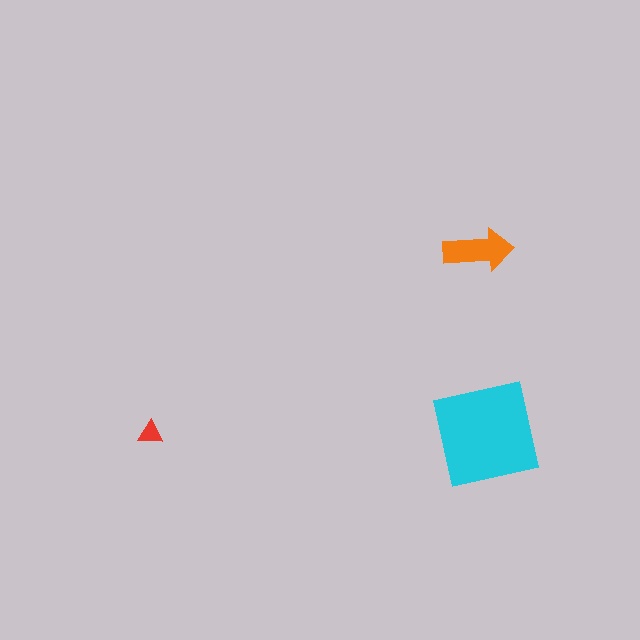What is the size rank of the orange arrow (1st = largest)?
2nd.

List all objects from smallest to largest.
The red triangle, the orange arrow, the cyan square.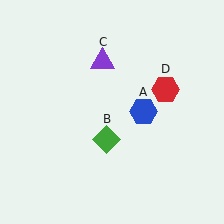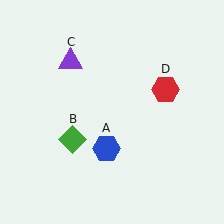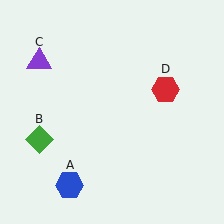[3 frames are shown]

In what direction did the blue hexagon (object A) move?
The blue hexagon (object A) moved down and to the left.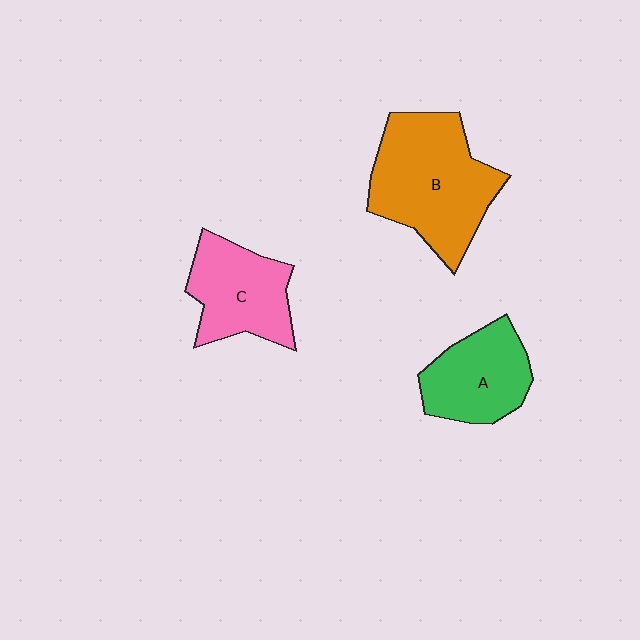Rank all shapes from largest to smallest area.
From largest to smallest: B (orange), C (pink), A (green).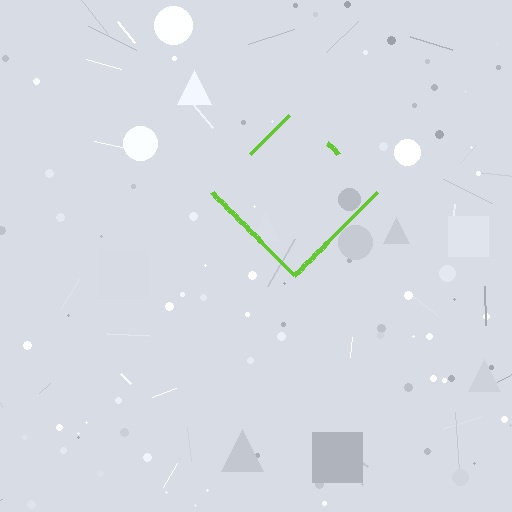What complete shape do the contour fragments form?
The contour fragments form a diamond.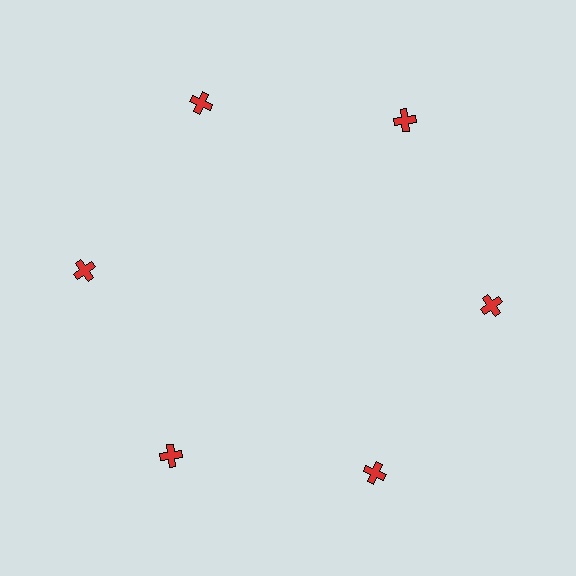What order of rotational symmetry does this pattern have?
This pattern has 6-fold rotational symmetry.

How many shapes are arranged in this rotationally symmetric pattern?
There are 6 shapes, arranged in 6 groups of 1.